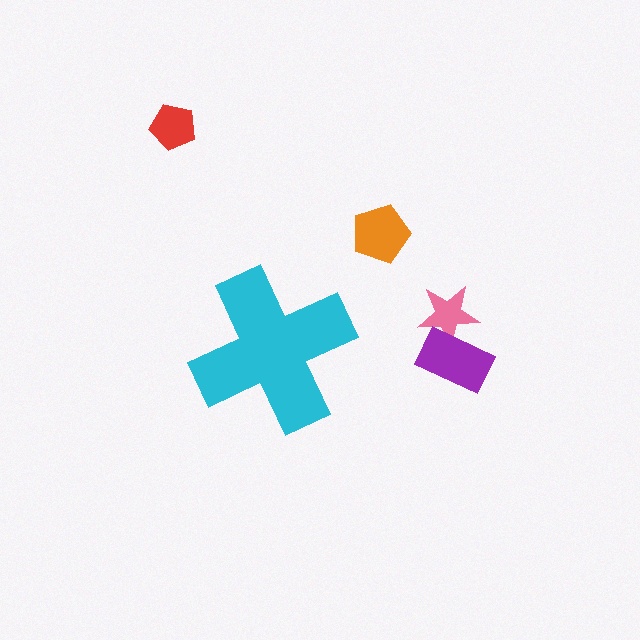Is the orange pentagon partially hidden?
No, the orange pentagon is fully visible.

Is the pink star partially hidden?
No, the pink star is fully visible.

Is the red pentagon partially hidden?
No, the red pentagon is fully visible.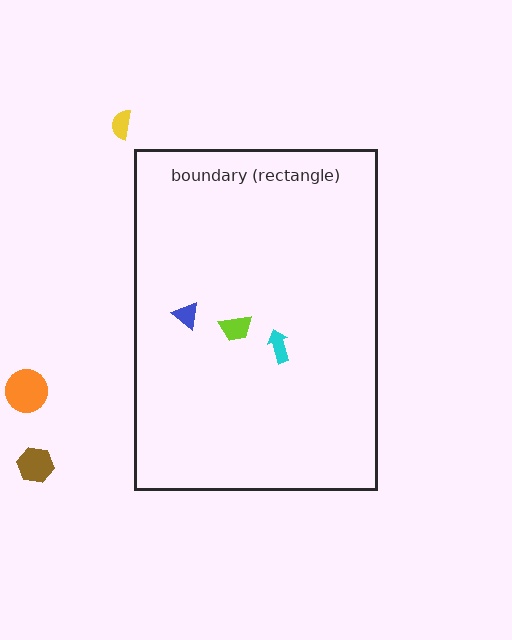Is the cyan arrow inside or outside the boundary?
Inside.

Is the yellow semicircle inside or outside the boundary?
Outside.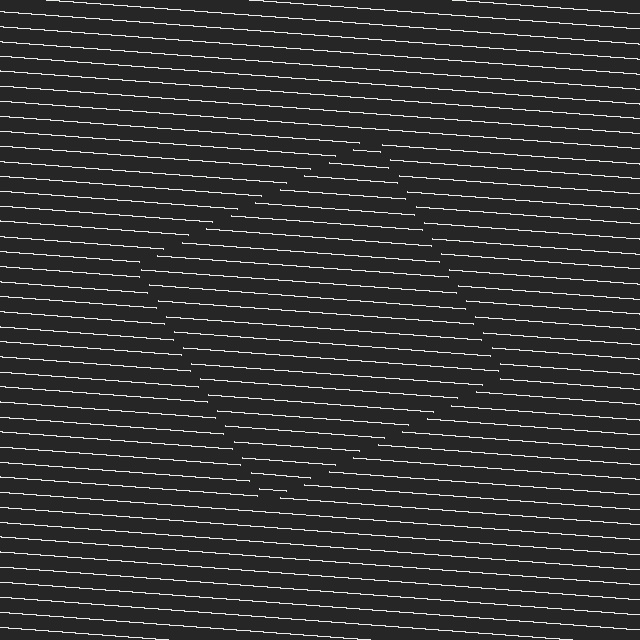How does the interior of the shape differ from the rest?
The interior of the shape contains the same grating, shifted by half a period — the contour is defined by the phase discontinuity where line-ends from the inner and outer gratings abut.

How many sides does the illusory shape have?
4 sides — the line-ends trace a square.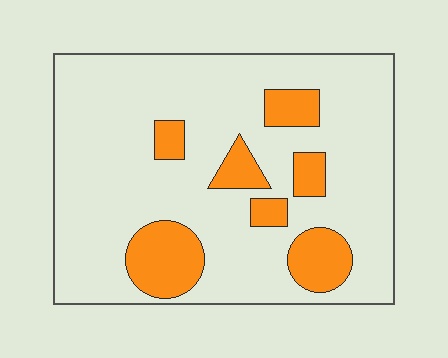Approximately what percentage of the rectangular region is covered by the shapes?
Approximately 20%.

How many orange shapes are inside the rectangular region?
7.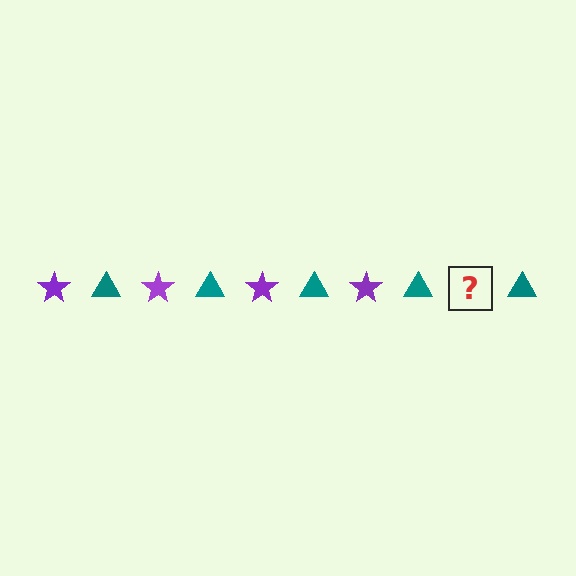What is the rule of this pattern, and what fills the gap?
The rule is that the pattern alternates between purple star and teal triangle. The gap should be filled with a purple star.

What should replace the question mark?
The question mark should be replaced with a purple star.